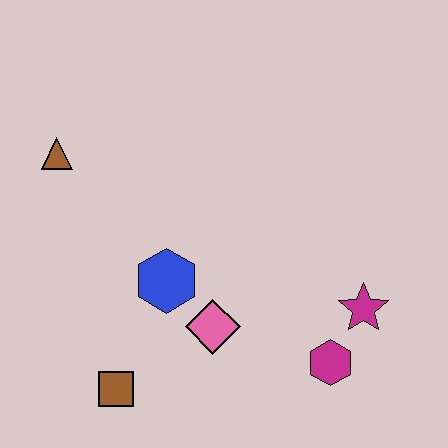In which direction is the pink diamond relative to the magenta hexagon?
The pink diamond is to the left of the magenta hexagon.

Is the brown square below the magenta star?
Yes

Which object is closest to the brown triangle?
The blue hexagon is closest to the brown triangle.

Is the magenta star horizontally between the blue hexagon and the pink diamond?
No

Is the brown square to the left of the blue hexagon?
Yes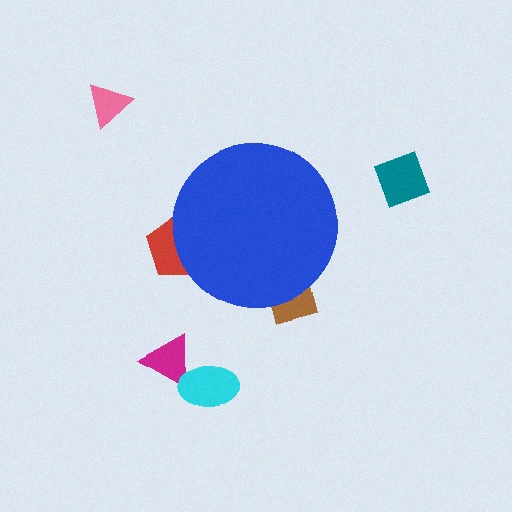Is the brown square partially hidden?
Yes, the brown square is partially hidden behind the blue circle.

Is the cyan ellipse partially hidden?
No, the cyan ellipse is fully visible.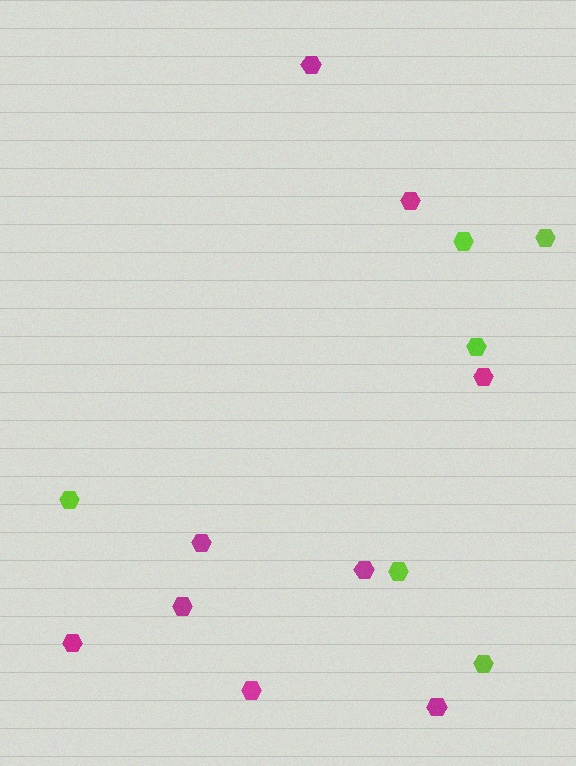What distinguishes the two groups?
There are 2 groups: one group of lime hexagons (6) and one group of magenta hexagons (9).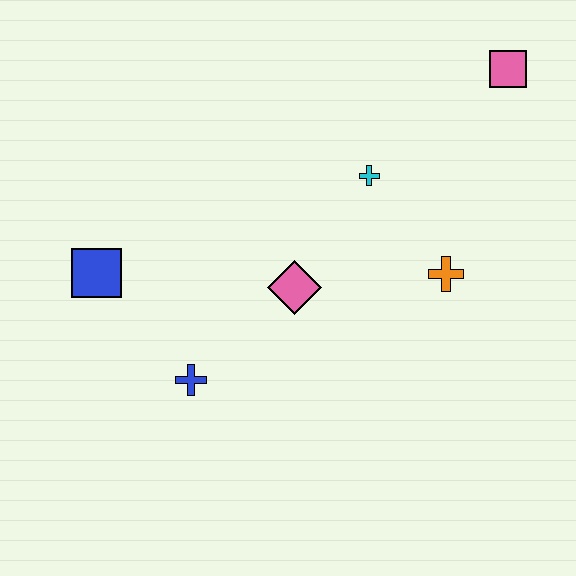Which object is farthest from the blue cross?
The pink square is farthest from the blue cross.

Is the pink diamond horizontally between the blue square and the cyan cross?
Yes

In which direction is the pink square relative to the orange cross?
The pink square is above the orange cross.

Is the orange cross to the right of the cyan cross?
Yes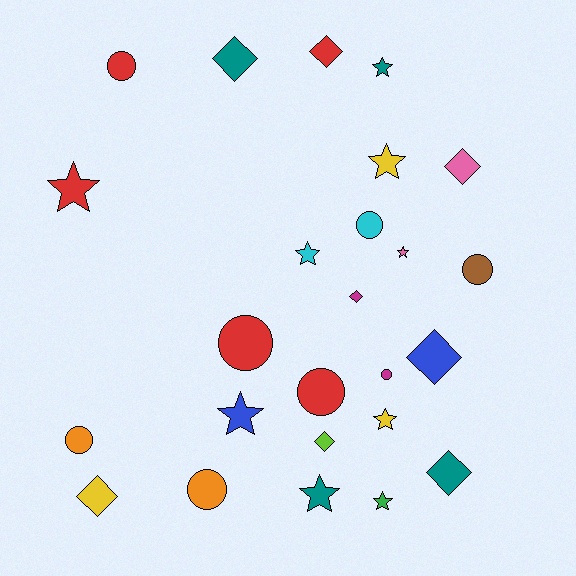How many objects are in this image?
There are 25 objects.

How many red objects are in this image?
There are 5 red objects.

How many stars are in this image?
There are 9 stars.